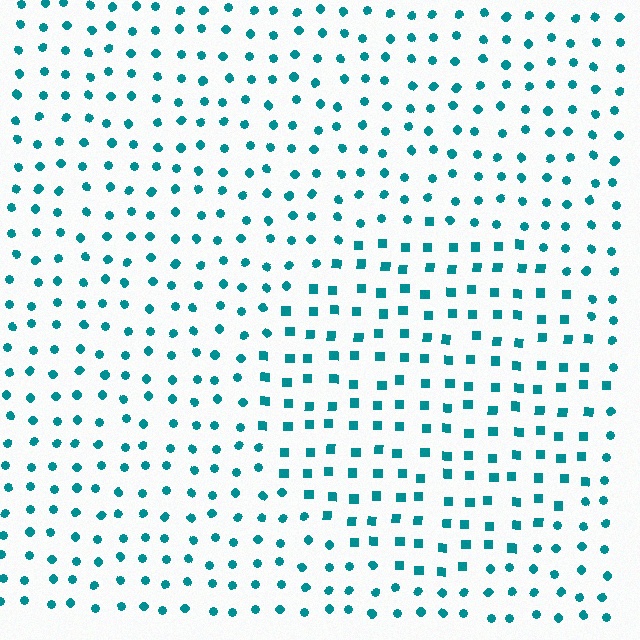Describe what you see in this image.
The image is filled with small teal elements arranged in a uniform grid. A circle-shaped region contains squares, while the surrounding area contains circles. The boundary is defined purely by the change in element shape.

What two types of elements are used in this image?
The image uses squares inside the circle region and circles outside it.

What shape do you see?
I see a circle.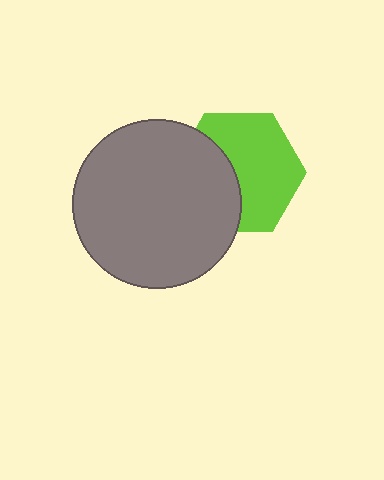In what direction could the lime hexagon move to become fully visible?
The lime hexagon could move right. That would shift it out from behind the gray circle entirely.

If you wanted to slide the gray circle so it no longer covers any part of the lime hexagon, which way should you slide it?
Slide it left — that is the most direct way to separate the two shapes.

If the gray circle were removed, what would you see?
You would see the complete lime hexagon.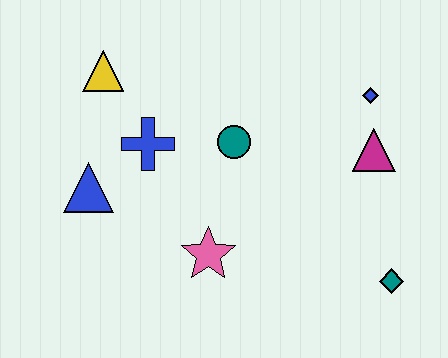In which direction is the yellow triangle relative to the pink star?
The yellow triangle is above the pink star.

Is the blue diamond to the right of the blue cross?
Yes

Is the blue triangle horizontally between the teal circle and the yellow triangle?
No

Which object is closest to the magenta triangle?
The blue diamond is closest to the magenta triangle.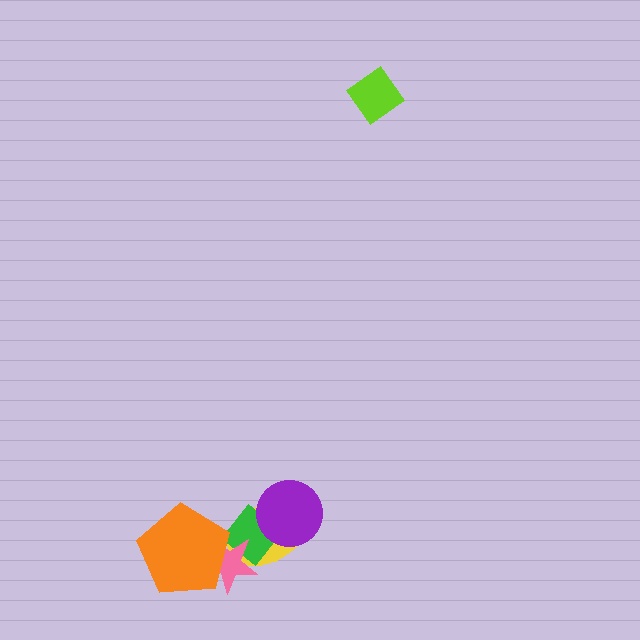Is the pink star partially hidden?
Yes, it is partially covered by another shape.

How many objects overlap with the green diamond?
4 objects overlap with the green diamond.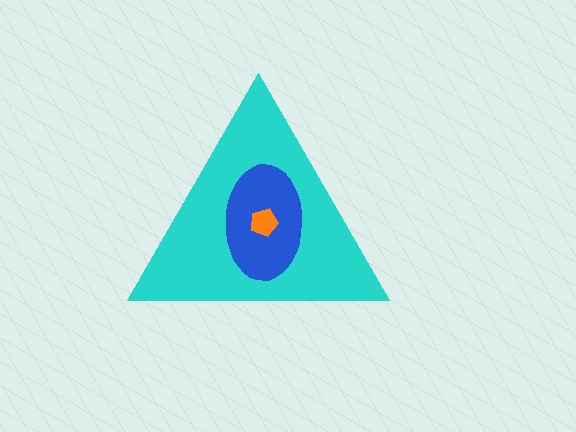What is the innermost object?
The orange pentagon.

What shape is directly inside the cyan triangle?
The blue ellipse.